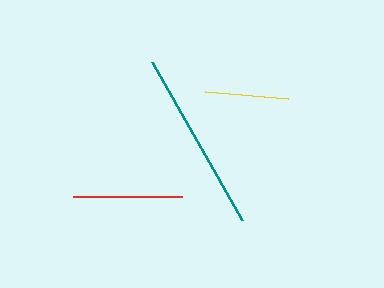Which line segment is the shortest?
The yellow line is the shortest at approximately 84 pixels.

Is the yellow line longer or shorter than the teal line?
The teal line is longer than the yellow line.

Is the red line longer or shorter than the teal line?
The teal line is longer than the red line.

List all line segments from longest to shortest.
From longest to shortest: teal, red, yellow.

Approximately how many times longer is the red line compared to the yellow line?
The red line is approximately 1.3 times the length of the yellow line.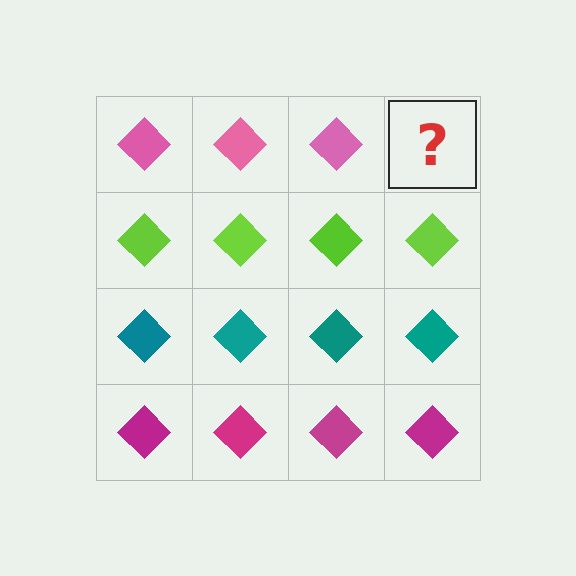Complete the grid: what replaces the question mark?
The question mark should be replaced with a pink diamond.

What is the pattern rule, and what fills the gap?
The rule is that each row has a consistent color. The gap should be filled with a pink diamond.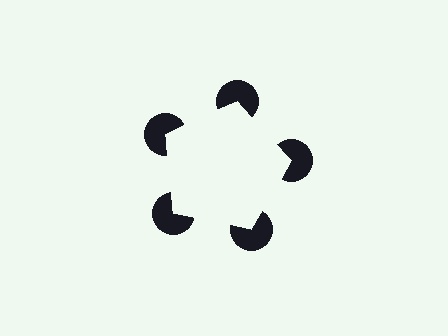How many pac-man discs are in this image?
There are 5 — one at each vertex of the illusory pentagon.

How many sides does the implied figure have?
5 sides.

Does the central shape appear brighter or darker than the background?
It typically appears slightly brighter than the background, even though no actual brightness change is drawn.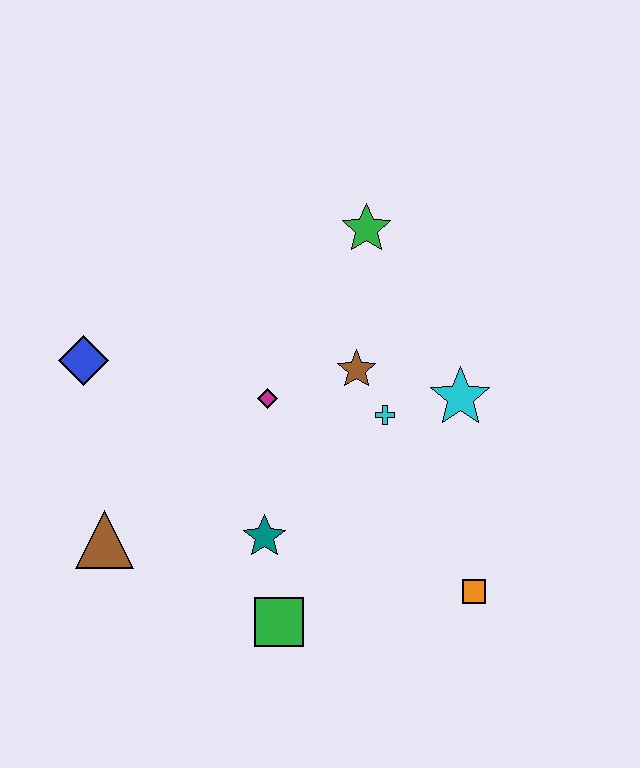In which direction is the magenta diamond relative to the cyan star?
The magenta diamond is to the left of the cyan star.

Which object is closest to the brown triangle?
The teal star is closest to the brown triangle.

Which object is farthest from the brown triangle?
The green star is farthest from the brown triangle.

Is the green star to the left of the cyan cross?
Yes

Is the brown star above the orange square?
Yes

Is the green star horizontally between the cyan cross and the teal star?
Yes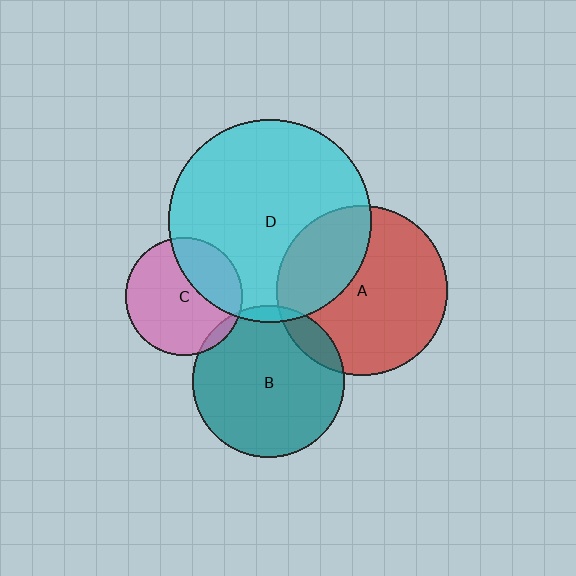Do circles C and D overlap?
Yes.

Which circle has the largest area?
Circle D (cyan).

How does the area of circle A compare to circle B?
Approximately 1.3 times.